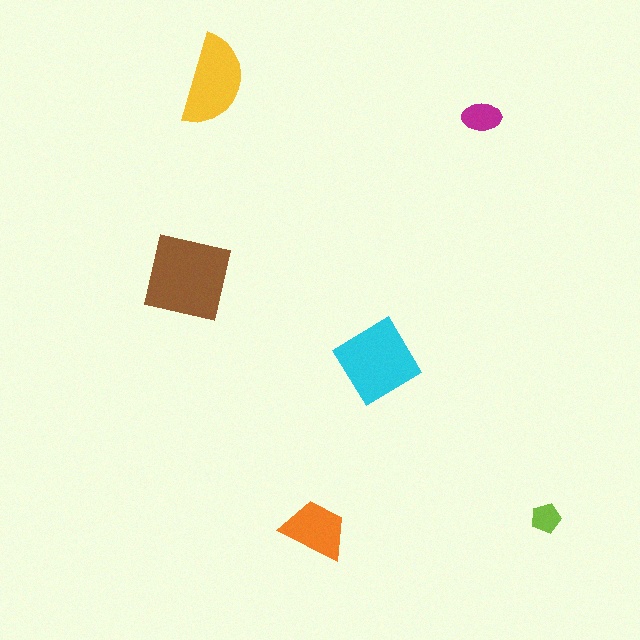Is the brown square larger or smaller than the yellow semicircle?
Larger.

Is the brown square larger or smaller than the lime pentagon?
Larger.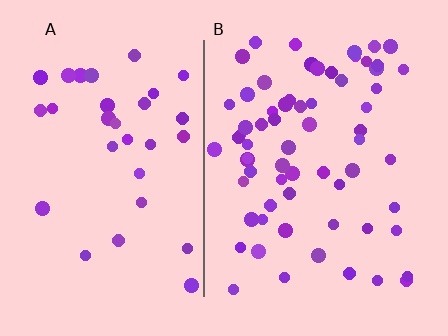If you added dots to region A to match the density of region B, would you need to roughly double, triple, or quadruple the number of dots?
Approximately double.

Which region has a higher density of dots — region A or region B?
B (the right).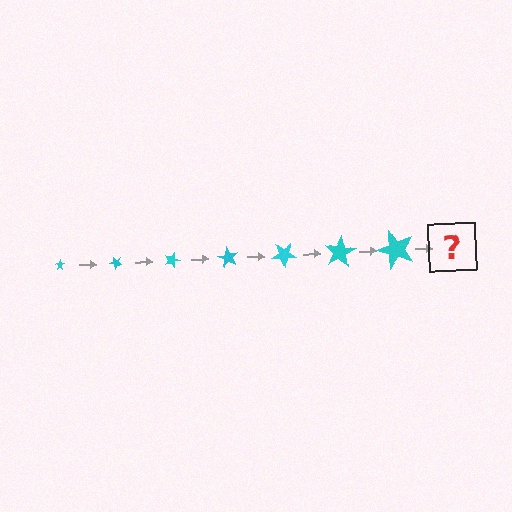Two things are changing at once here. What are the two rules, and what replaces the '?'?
The two rules are that the star grows larger each step and it rotates 45 degrees each step. The '?' should be a star, larger than the previous one and rotated 315 degrees from the start.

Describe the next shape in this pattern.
It should be a star, larger than the previous one and rotated 315 degrees from the start.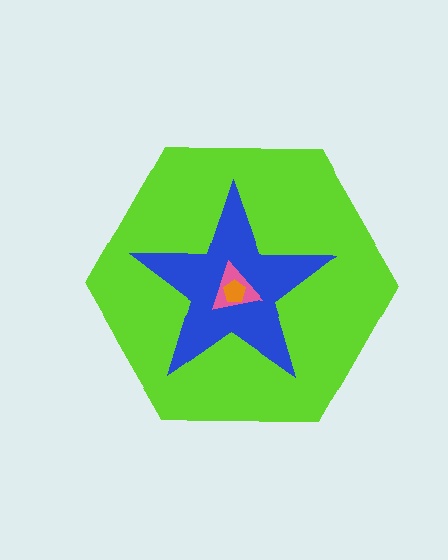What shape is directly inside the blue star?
The pink triangle.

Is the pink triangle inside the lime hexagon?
Yes.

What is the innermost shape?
The orange pentagon.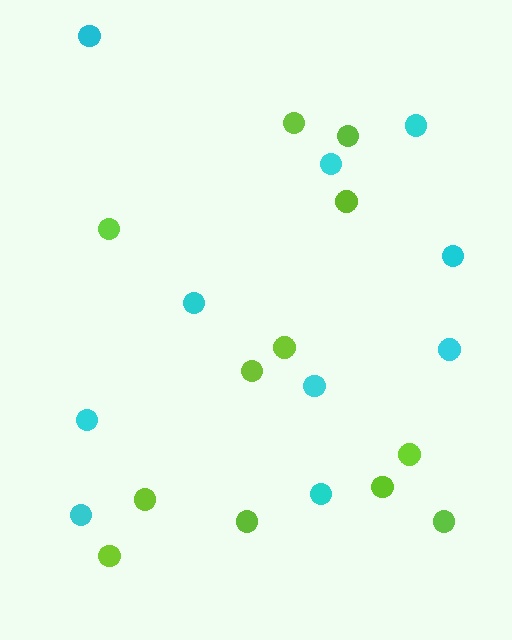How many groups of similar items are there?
There are 2 groups: one group of lime circles (12) and one group of cyan circles (10).